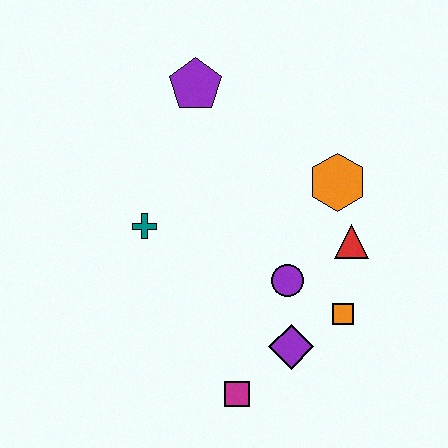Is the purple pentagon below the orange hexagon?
No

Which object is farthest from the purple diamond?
The purple pentagon is farthest from the purple diamond.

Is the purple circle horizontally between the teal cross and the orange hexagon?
Yes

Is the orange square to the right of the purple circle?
Yes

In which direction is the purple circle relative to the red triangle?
The purple circle is to the left of the red triangle.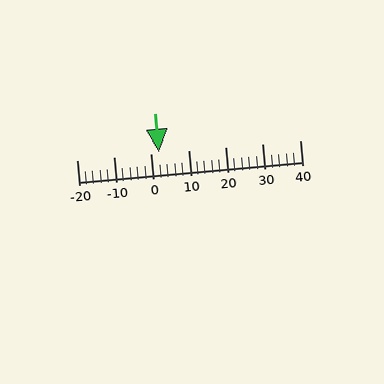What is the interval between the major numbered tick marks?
The major tick marks are spaced 10 units apart.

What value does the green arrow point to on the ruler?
The green arrow points to approximately 2.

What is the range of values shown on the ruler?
The ruler shows values from -20 to 40.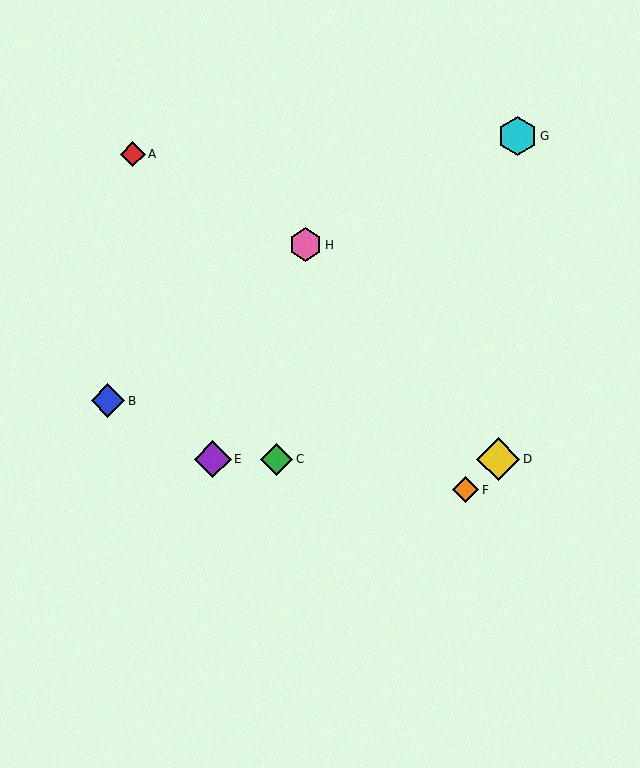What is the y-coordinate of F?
Object F is at y≈490.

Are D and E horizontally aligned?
Yes, both are at y≈459.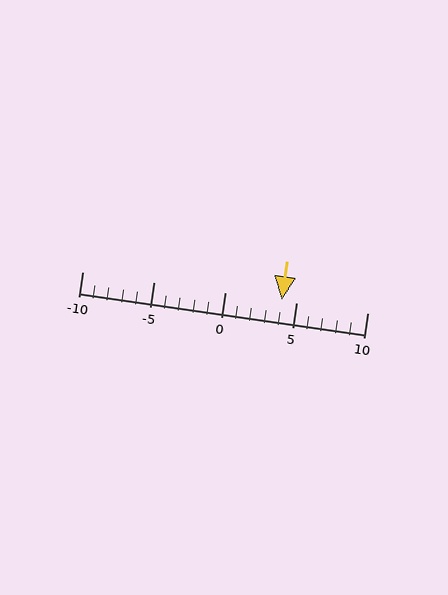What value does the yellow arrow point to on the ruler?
The yellow arrow points to approximately 4.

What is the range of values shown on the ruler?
The ruler shows values from -10 to 10.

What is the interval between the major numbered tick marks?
The major tick marks are spaced 5 units apart.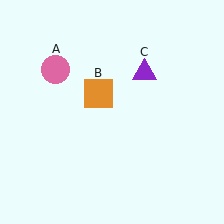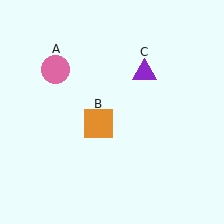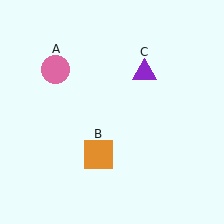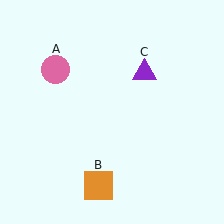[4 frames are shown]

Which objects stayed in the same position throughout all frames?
Pink circle (object A) and purple triangle (object C) remained stationary.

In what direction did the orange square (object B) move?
The orange square (object B) moved down.